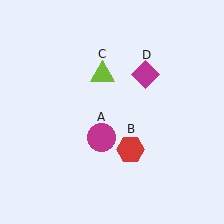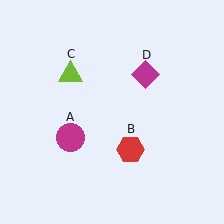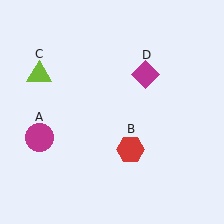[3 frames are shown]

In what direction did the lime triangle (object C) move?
The lime triangle (object C) moved left.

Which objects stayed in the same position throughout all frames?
Red hexagon (object B) and magenta diamond (object D) remained stationary.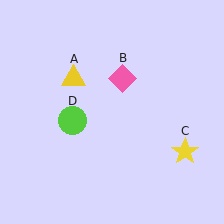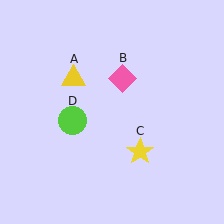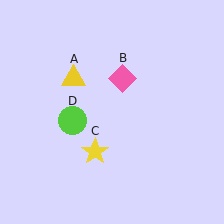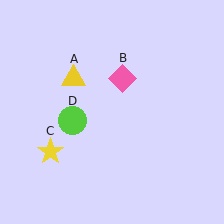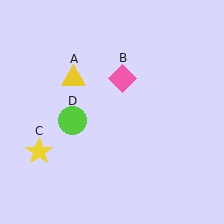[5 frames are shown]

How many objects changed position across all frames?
1 object changed position: yellow star (object C).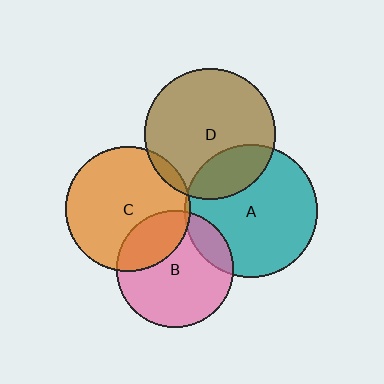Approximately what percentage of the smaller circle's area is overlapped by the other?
Approximately 25%.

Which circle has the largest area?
Circle A (teal).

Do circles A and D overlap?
Yes.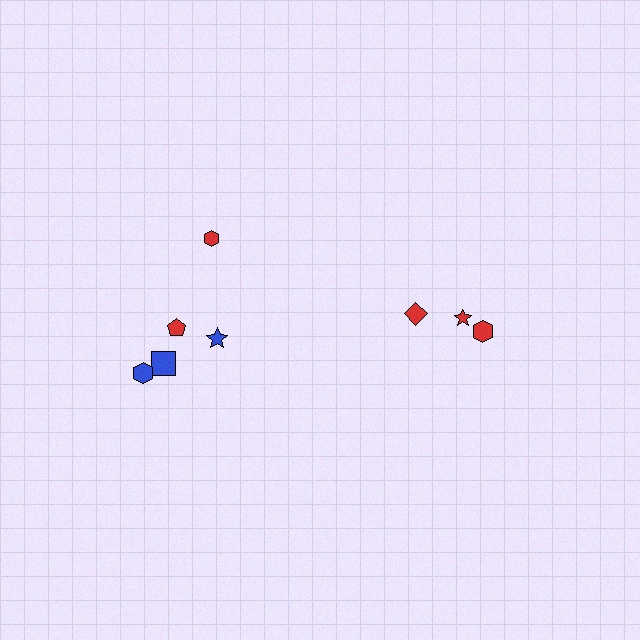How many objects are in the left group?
There are 5 objects.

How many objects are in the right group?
There are 3 objects.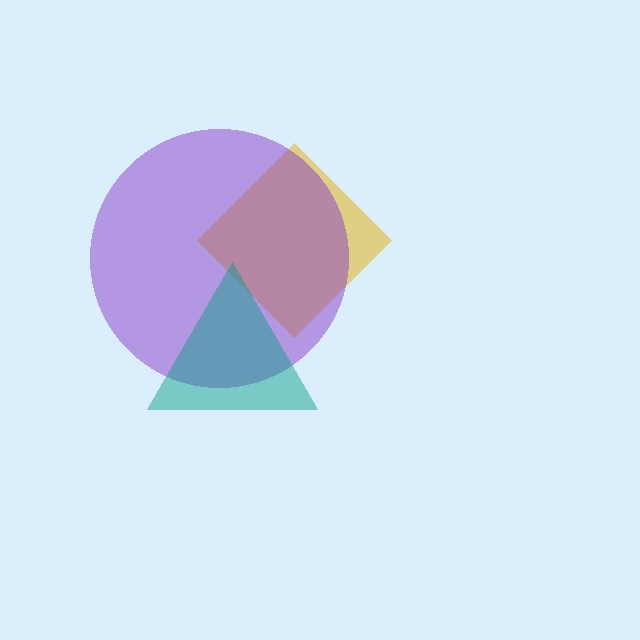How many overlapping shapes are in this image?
There are 3 overlapping shapes in the image.